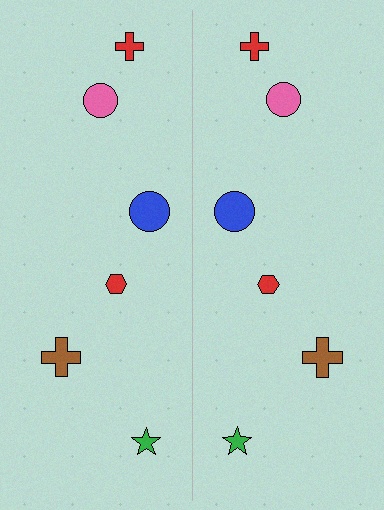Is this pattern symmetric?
Yes, this pattern has bilateral (reflection) symmetry.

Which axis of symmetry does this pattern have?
The pattern has a vertical axis of symmetry running through the center of the image.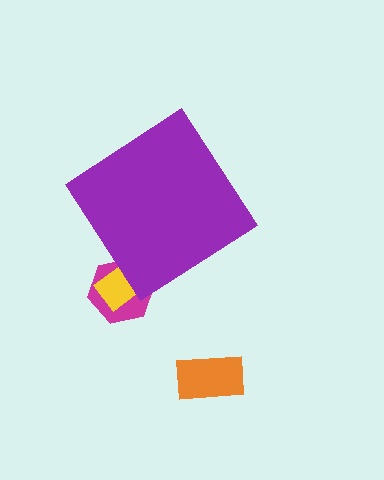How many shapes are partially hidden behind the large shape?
2 shapes are partially hidden.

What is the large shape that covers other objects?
A purple diamond.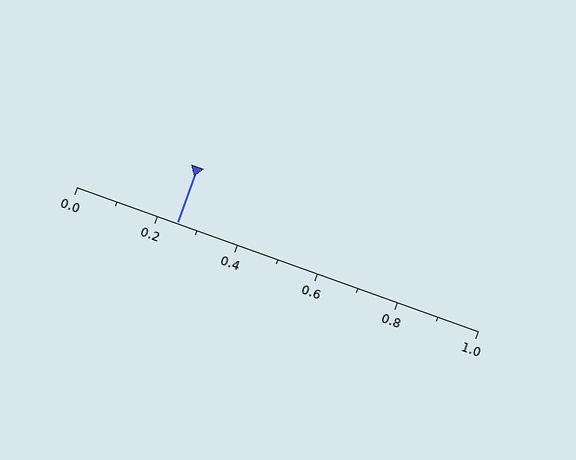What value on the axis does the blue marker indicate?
The marker indicates approximately 0.25.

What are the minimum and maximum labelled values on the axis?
The axis runs from 0.0 to 1.0.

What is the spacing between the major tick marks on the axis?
The major ticks are spaced 0.2 apart.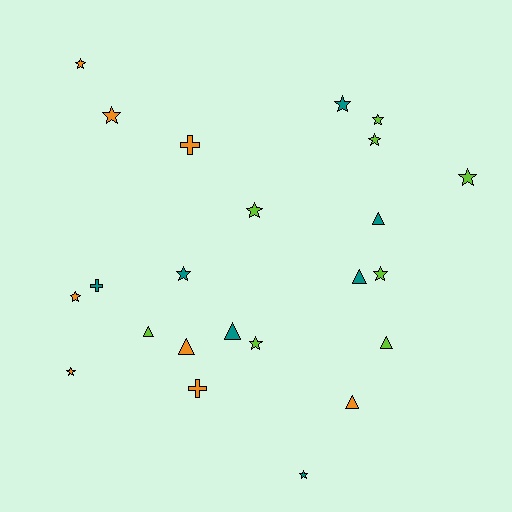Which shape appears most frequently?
Star, with 13 objects.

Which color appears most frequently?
Lime, with 8 objects.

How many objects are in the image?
There are 23 objects.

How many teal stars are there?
There are 3 teal stars.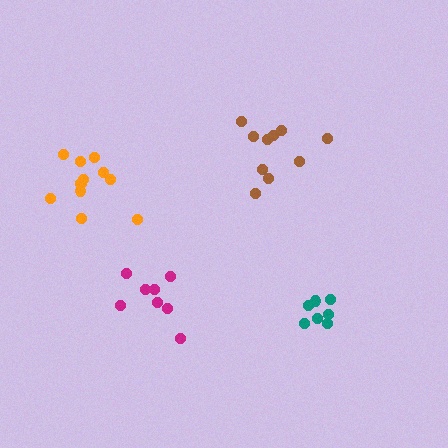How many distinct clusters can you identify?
There are 4 distinct clusters.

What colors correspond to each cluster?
The clusters are colored: teal, orange, brown, magenta.